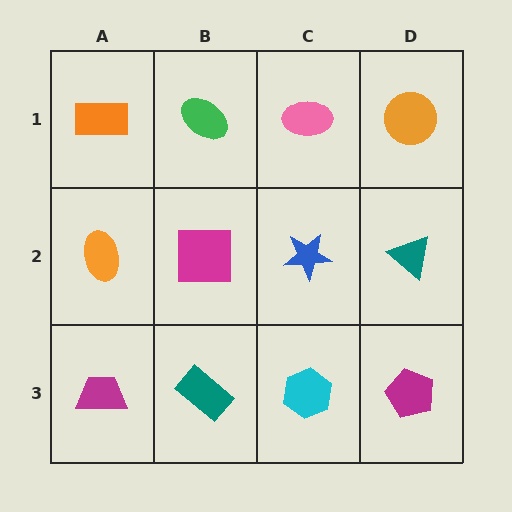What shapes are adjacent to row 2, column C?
A pink ellipse (row 1, column C), a cyan hexagon (row 3, column C), a magenta square (row 2, column B), a teal triangle (row 2, column D).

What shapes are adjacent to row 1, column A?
An orange ellipse (row 2, column A), a green ellipse (row 1, column B).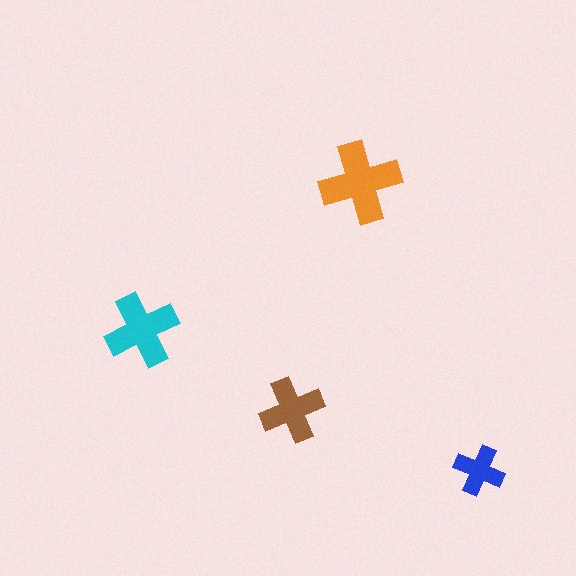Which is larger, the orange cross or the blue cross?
The orange one.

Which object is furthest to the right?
The blue cross is rightmost.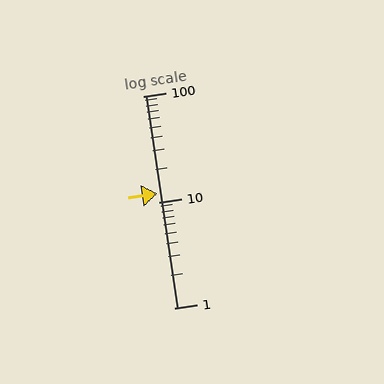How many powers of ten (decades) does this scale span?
The scale spans 2 decades, from 1 to 100.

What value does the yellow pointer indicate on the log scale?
The pointer indicates approximately 12.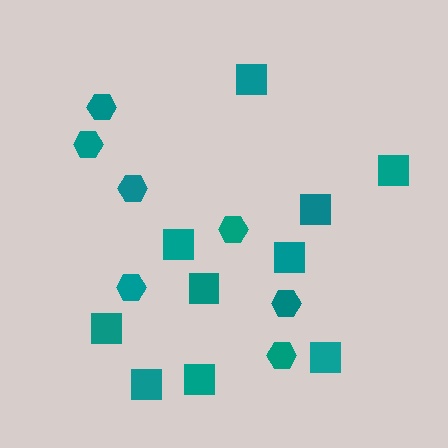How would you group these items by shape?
There are 2 groups: one group of hexagons (7) and one group of squares (10).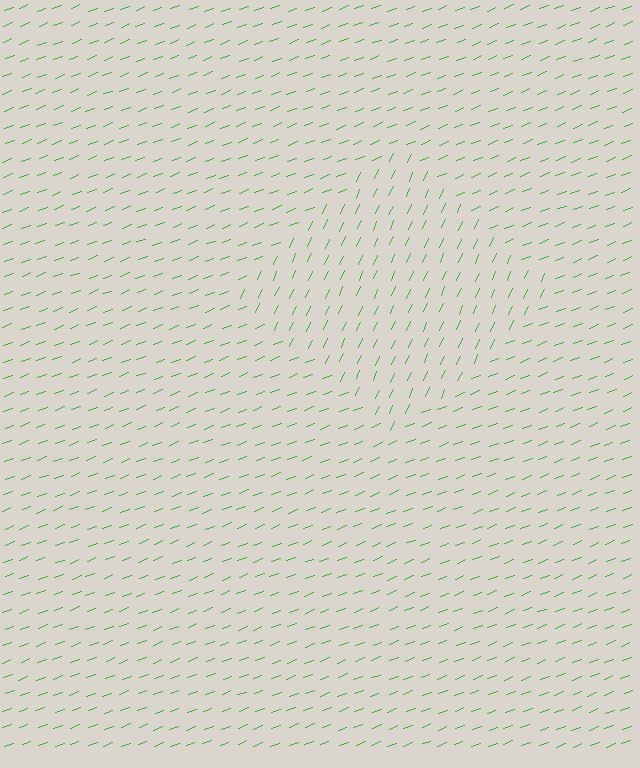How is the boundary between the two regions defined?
The boundary is defined purely by a change in line orientation (approximately 45 degrees difference). All lines are the same color and thickness.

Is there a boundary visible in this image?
Yes, there is a texture boundary formed by a change in line orientation.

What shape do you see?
I see a diamond.